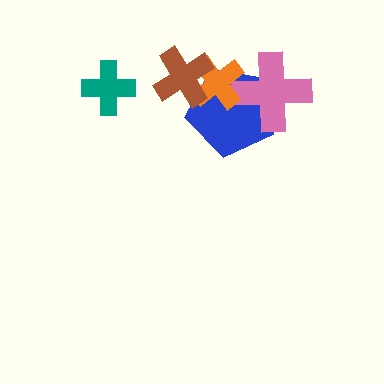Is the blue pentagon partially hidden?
Yes, it is partially covered by another shape.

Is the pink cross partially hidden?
Yes, it is partially covered by another shape.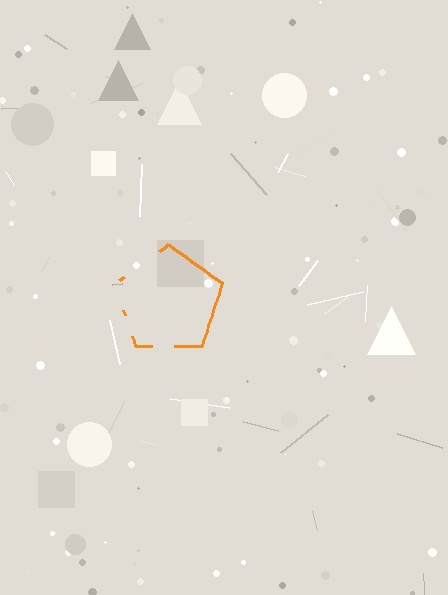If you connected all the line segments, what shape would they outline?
They would outline a pentagon.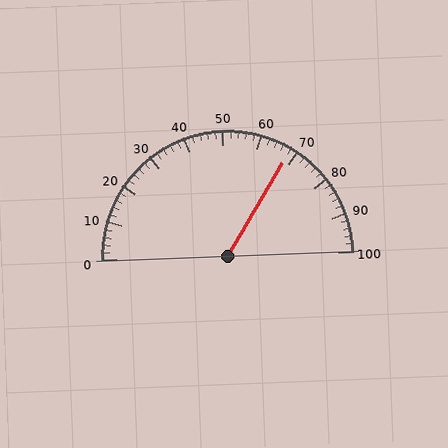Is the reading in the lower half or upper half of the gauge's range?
The reading is in the upper half of the range (0 to 100).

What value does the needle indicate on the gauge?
The needle indicates approximately 68.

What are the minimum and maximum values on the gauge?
The gauge ranges from 0 to 100.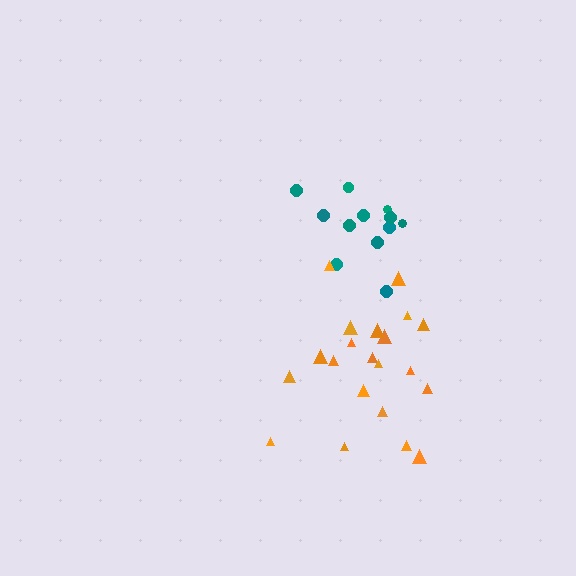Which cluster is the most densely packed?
Teal.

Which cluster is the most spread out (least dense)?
Orange.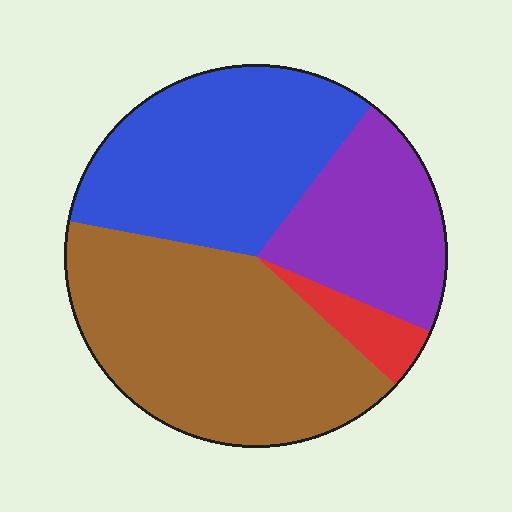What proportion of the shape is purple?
Purple takes up about one fifth (1/5) of the shape.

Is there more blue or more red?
Blue.